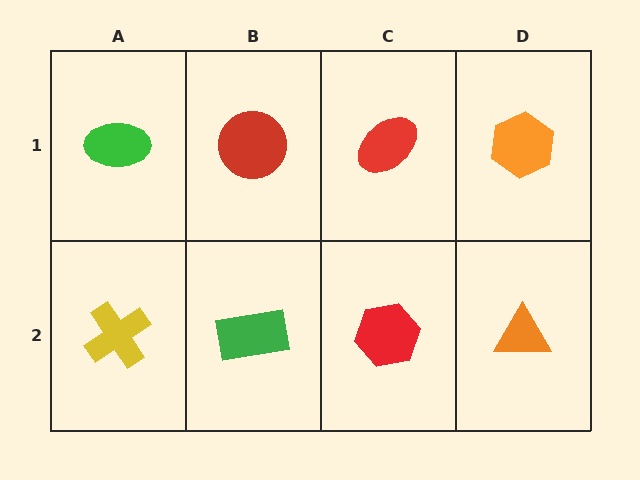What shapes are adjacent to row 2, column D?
An orange hexagon (row 1, column D), a red hexagon (row 2, column C).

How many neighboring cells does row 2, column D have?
2.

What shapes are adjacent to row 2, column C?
A red ellipse (row 1, column C), a green rectangle (row 2, column B), an orange triangle (row 2, column D).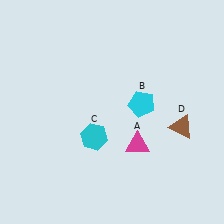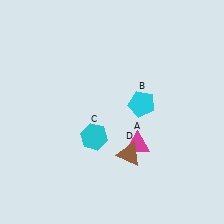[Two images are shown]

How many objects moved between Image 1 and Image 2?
1 object moved between the two images.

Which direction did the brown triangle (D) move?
The brown triangle (D) moved left.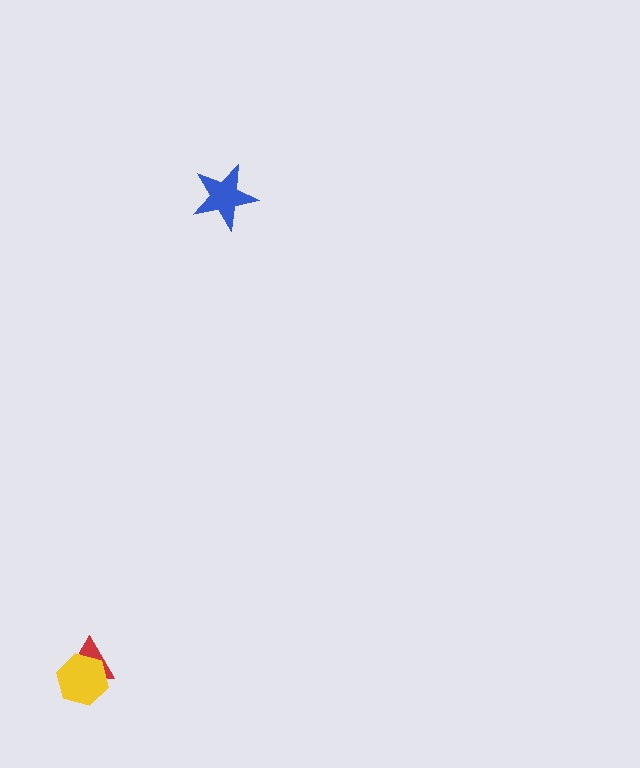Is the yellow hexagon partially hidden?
No, no other shape covers it.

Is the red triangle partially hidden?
Yes, it is partially covered by another shape.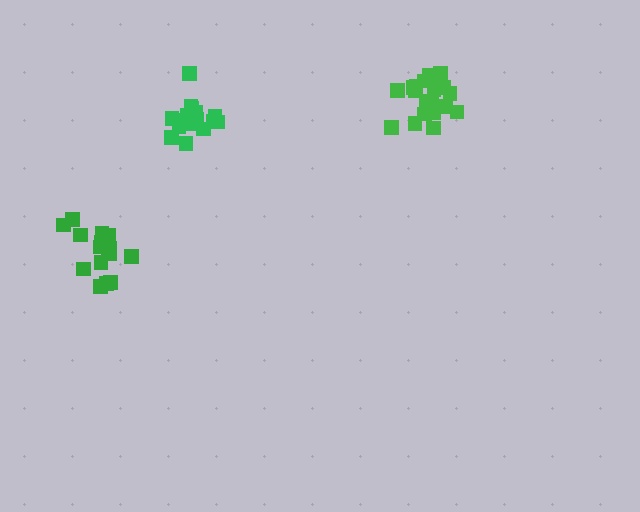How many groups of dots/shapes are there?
There are 3 groups.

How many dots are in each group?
Group 1: 18 dots, Group 2: 21 dots, Group 3: 17 dots (56 total).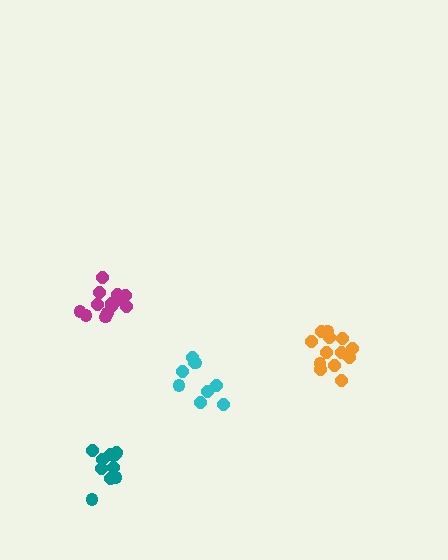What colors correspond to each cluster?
The clusters are colored: cyan, orange, teal, magenta.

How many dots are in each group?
Group 1: 9 dots, Group 2: 13 dots, Group 3: 11 dots, Group 4: 14 dots (47 total).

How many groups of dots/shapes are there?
There are 4 groups.